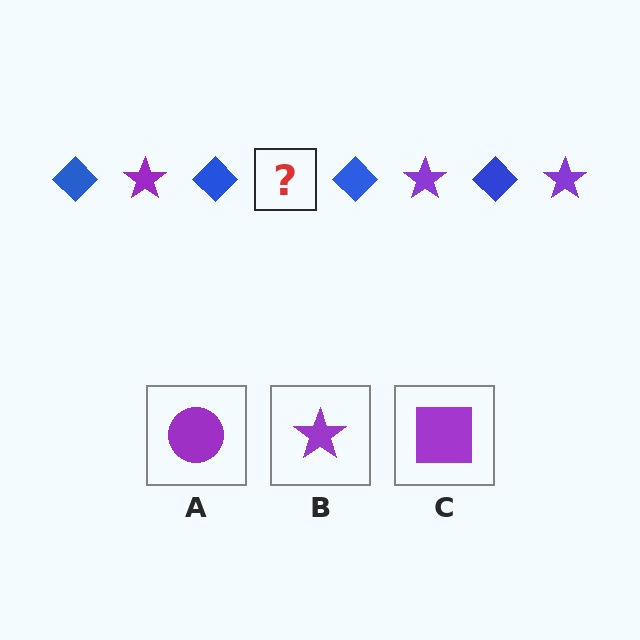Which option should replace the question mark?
Option B.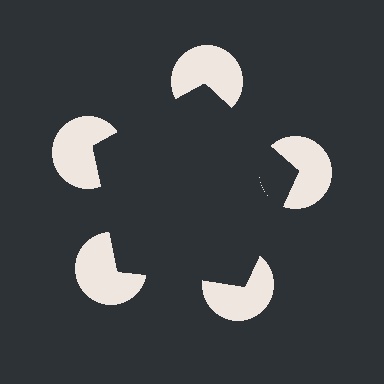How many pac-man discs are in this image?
There are 5 — one at each vertex of the illusory pentagon.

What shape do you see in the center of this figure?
An illusory pentagon — its edges are inferred from the aligned wedge cuts in the pac-man discs, not physically drawn.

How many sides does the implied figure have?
5 sides.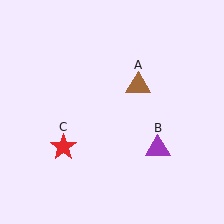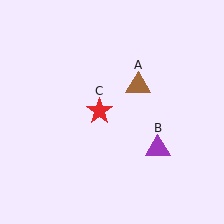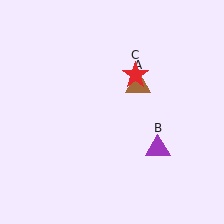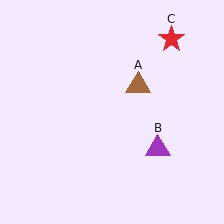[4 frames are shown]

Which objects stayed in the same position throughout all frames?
Brown triangle (object A) and purple triangle (object B) remained stationary.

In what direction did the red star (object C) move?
The red star (object C) moved up and to the right.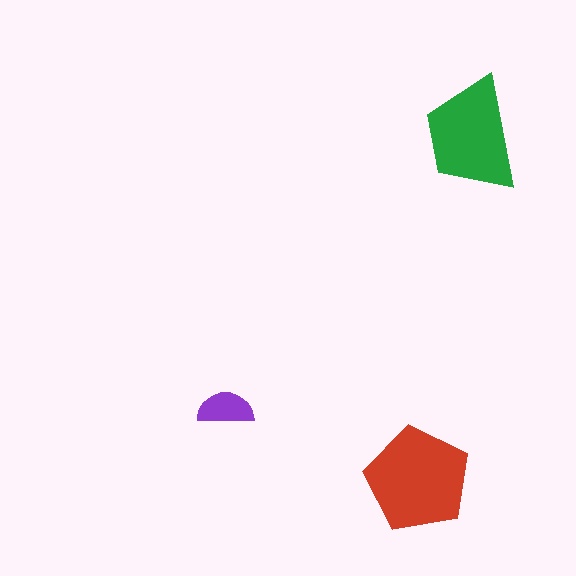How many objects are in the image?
There are 3 objects in the image.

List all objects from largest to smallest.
The red pentagon, the green trapezoid, the purple semicircle.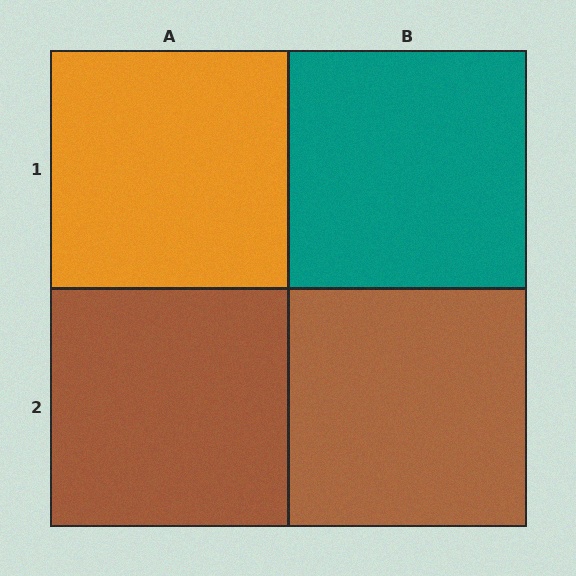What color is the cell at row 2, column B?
Brown.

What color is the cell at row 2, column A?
Brown.